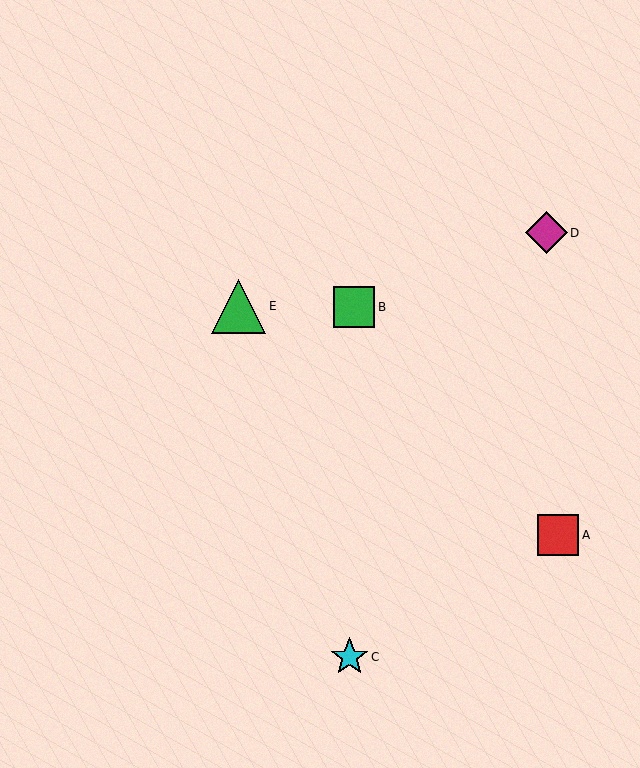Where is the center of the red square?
The center of the red square is at (558, 535).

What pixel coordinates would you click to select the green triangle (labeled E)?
Click at (239, 306) to select the green triangle E.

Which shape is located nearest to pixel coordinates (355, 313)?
The green square (labeled B) at (354, 307) is nearest to that location.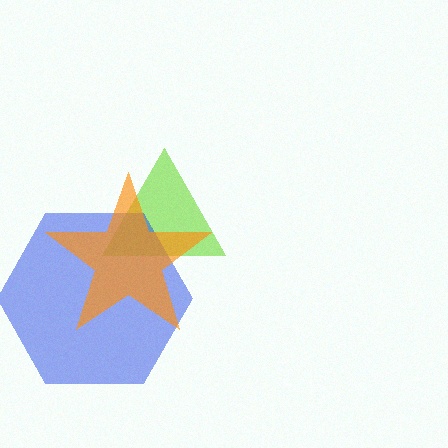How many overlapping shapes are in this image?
There are 3 overlapping shapes in the image.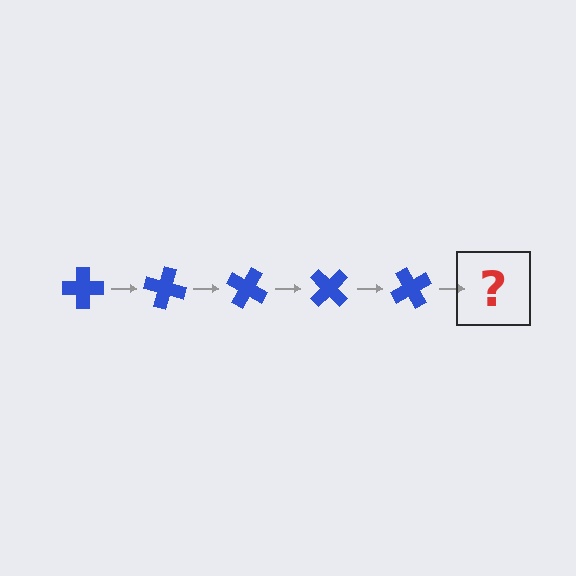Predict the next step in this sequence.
The next step is a blue cross rotated 75 degrees.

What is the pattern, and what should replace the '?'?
The pattern is that the cross rotates 15 degrees each step. The '?' should be a blue cross rotated 75 degrees.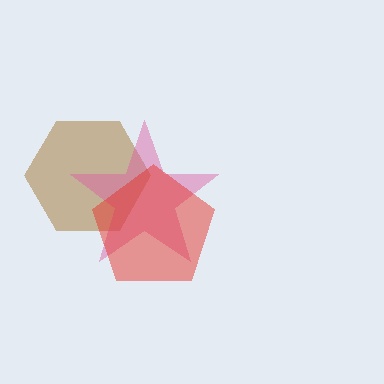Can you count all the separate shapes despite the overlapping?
Yes, there are 3 separate shapes.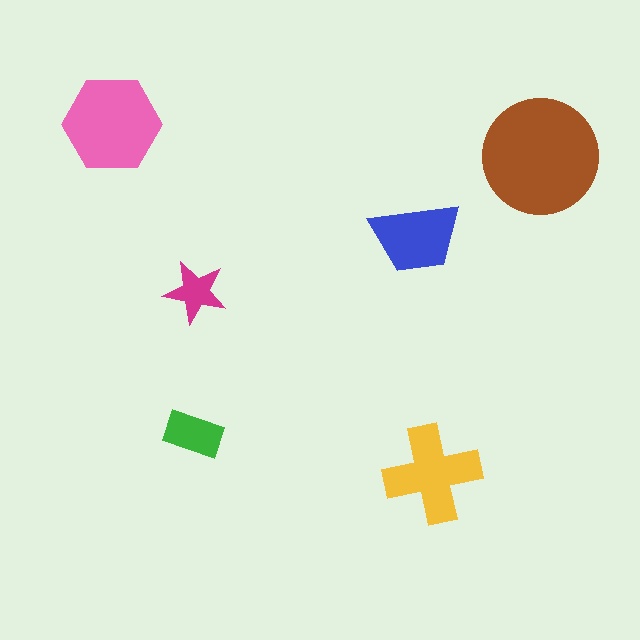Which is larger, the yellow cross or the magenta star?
The yellow cross.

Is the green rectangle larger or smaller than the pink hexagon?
Smaller.